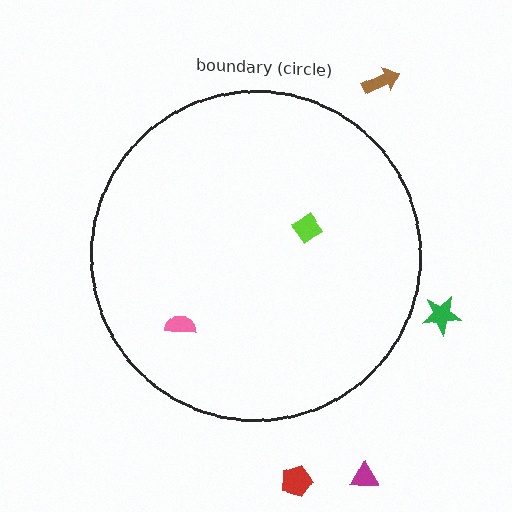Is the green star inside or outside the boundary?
Outside.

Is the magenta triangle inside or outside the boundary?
Outside.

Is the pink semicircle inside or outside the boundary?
Inside.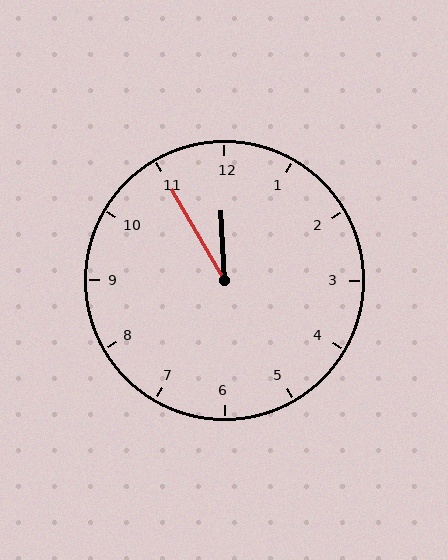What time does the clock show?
11:55.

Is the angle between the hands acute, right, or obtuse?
It is acute.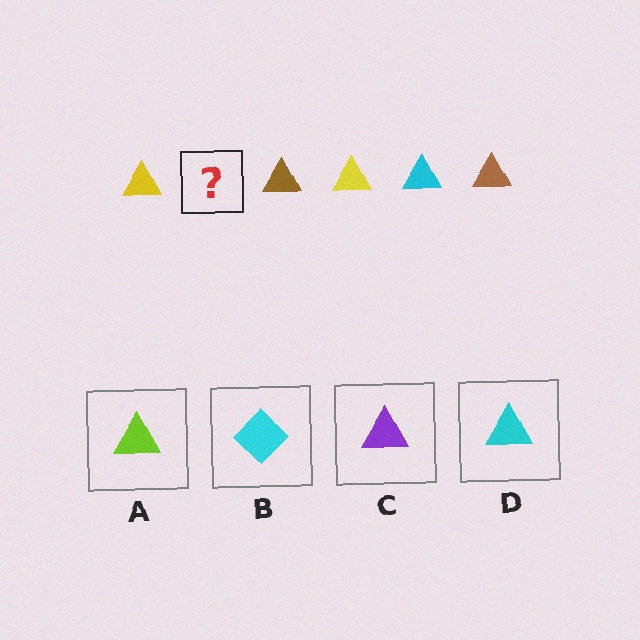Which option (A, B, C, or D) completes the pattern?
D.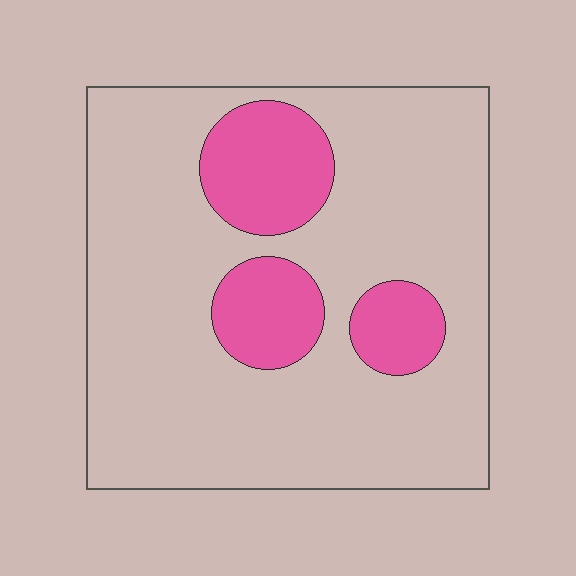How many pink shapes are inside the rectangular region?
3.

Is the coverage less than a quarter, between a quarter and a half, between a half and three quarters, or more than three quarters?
Less than a quarter.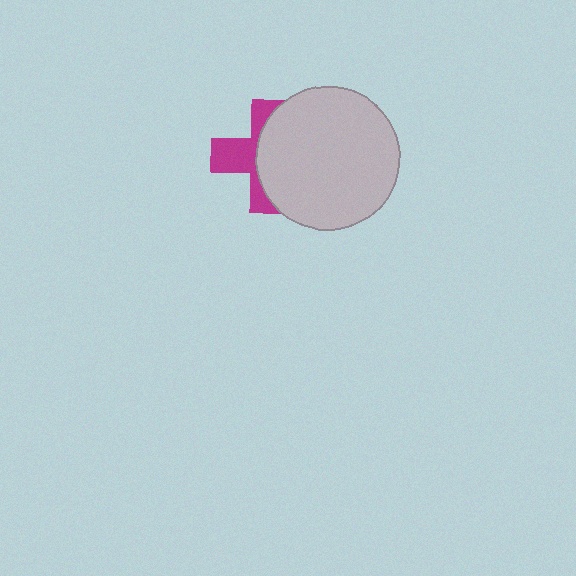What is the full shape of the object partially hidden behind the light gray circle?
The partially hidden object is a magenta cross.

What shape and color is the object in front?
The object in front is a light gray circle.